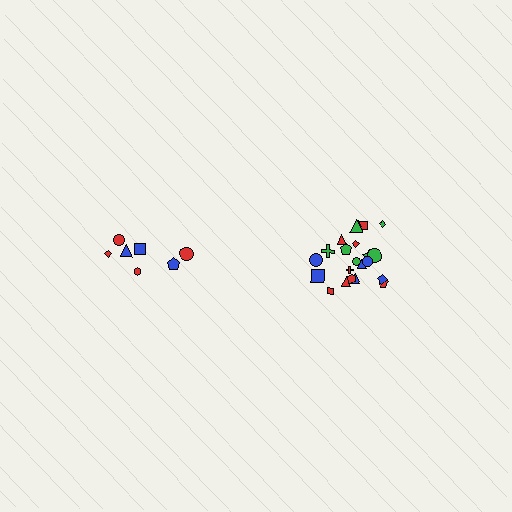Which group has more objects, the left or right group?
The right group.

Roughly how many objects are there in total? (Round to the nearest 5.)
Roughly 30 objects in total.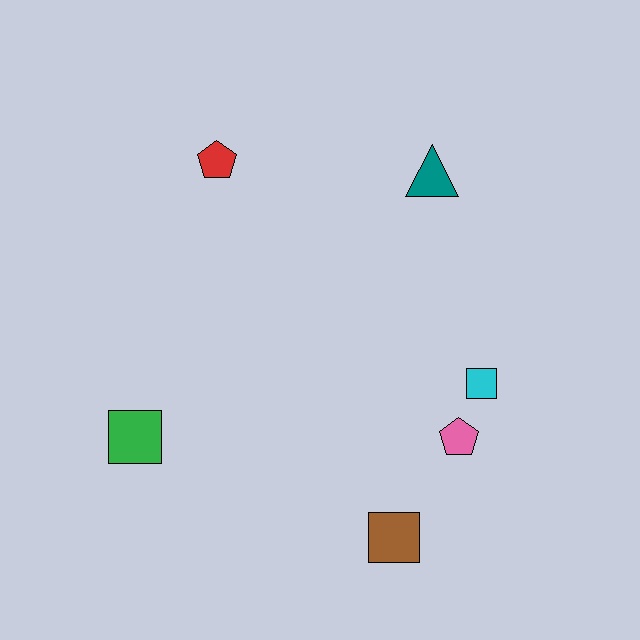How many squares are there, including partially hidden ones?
There are 3 squares.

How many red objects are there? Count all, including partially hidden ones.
There is 1 red object.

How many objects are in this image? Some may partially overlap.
There are 6 objects.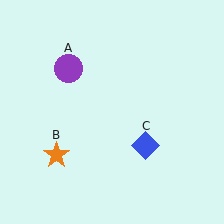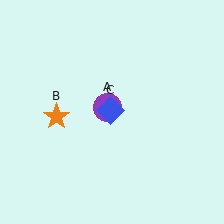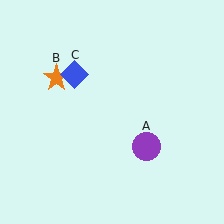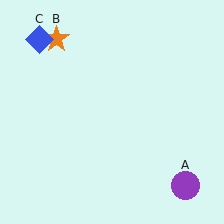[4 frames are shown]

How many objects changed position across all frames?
3 objects changed position: purple circle (object A), orange star (object B), blue diamond (object C).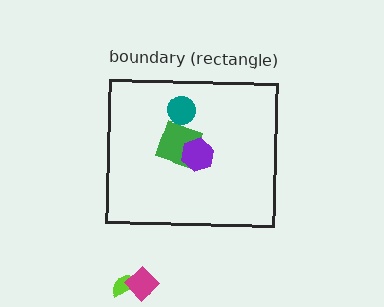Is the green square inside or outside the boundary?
Inside.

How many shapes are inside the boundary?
3 inside, 2 outside.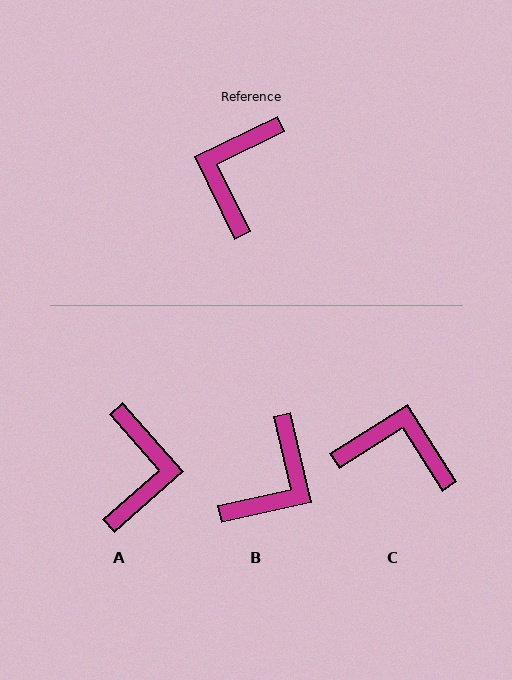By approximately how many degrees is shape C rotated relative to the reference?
Approximately 84 degrees clockwise.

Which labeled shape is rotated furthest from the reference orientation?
B, about 167 degrees away.